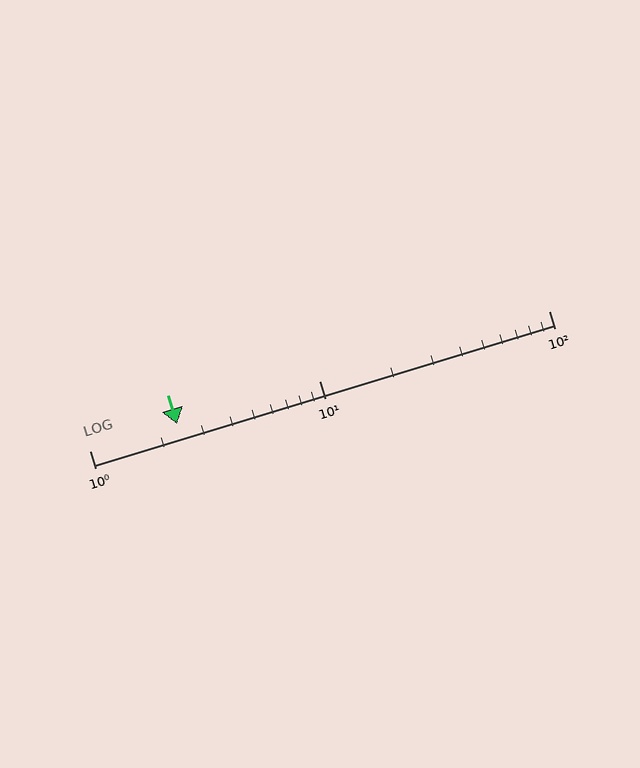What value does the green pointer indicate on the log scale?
The pointer indicates approximately 2.4.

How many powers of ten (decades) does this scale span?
The scale spans 2 decades, from 1 to 100.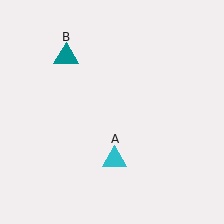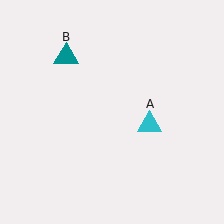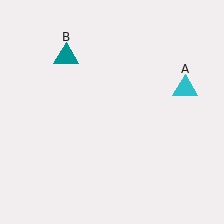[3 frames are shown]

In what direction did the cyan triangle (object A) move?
The cyan triangle (object A) moved up and to the right.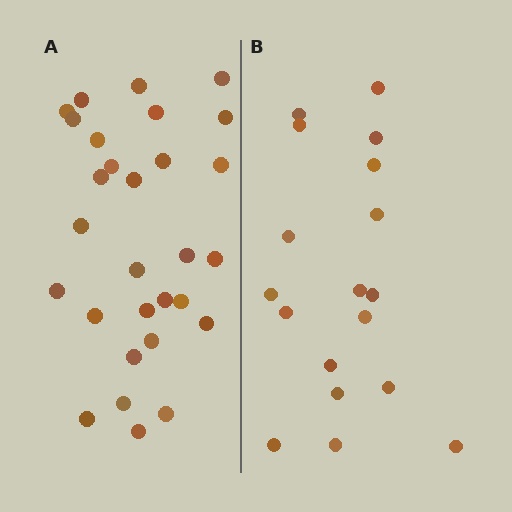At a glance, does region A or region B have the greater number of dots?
Region A (the left region) has more dots.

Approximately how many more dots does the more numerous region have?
Region A has roughly 12 or so more dots than region B.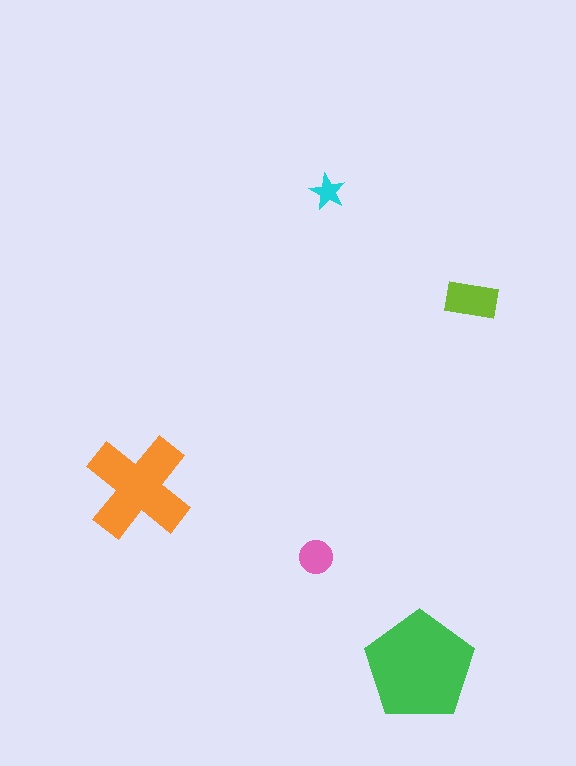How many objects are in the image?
There are 5 objects in the image.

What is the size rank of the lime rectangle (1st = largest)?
3rd.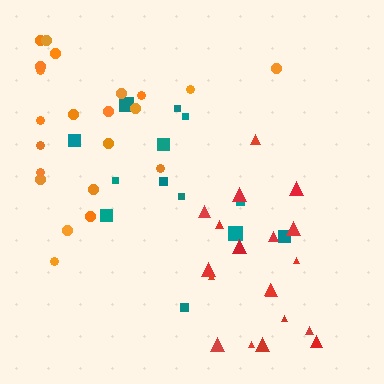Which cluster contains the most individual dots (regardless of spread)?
Orange (23).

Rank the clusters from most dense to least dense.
red, orange, teal.